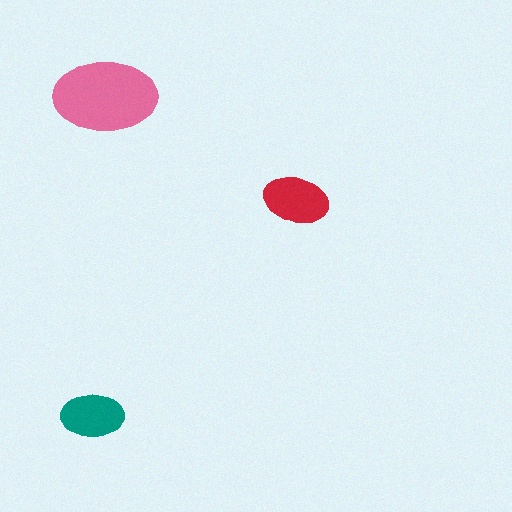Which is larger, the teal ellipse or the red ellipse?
The red one.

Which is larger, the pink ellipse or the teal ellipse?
The pink one.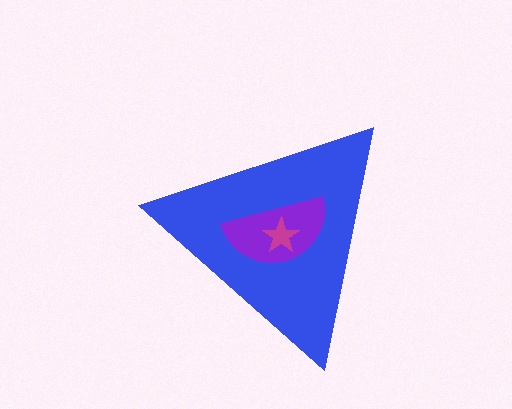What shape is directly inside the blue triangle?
The purple semicircle.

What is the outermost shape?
The blue triangle.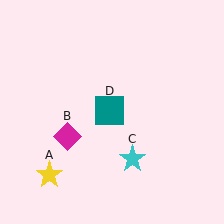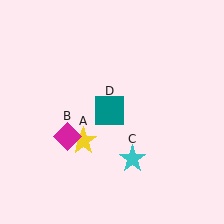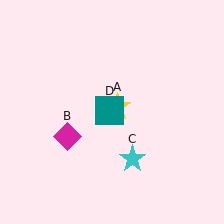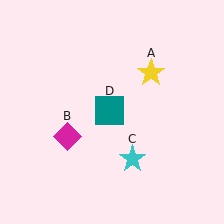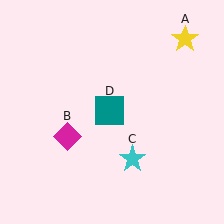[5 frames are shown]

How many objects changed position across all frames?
1 object changed position: yellow star (object A).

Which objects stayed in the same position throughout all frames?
Magenta diamond (object B) and cyan star (object C) and teal square (object D) remained stationary.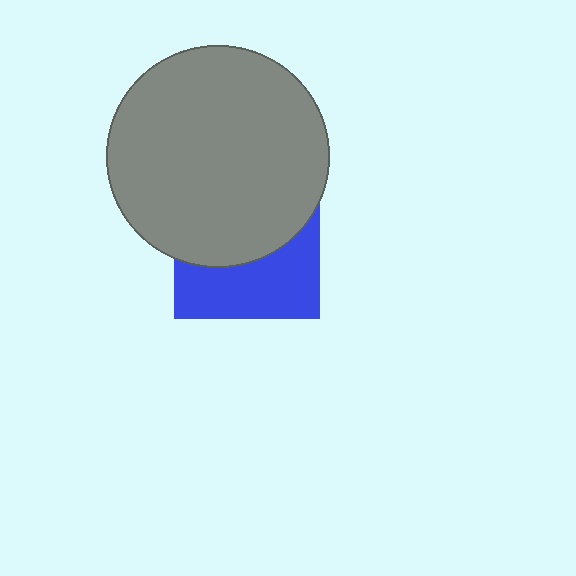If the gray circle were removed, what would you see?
You would see the complete blue square.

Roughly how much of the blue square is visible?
A small part of it is visible (roughly 45%).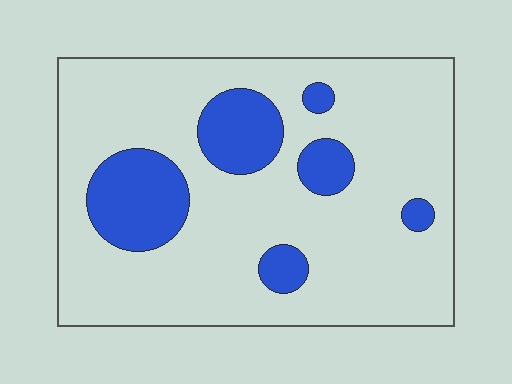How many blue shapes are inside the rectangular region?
6.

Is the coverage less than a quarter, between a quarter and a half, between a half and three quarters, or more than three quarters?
Less than a quarter.